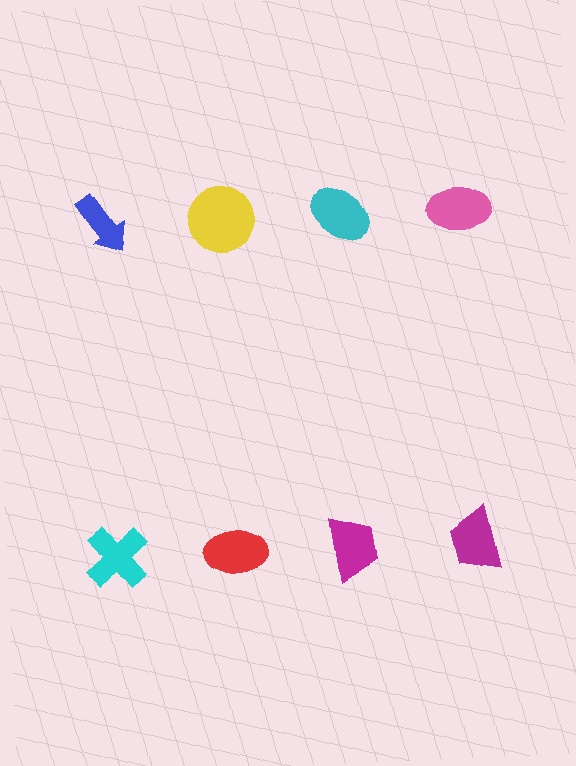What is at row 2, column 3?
A magenta trapezoid.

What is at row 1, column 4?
A pink ellipse.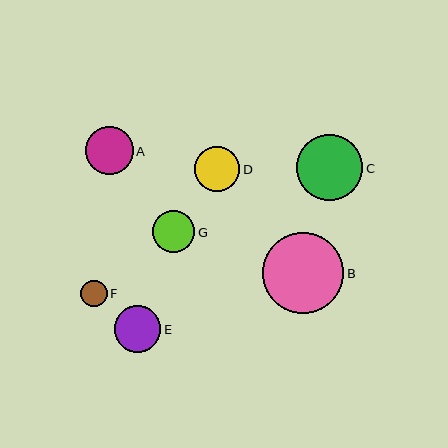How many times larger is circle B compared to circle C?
Circle B is approximately 1.2 times the size of circle C.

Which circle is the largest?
Circle B is the largest with a size of approximately 81 pixels.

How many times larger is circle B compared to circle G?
Circle B is approximately 1.9 times the size of circle G.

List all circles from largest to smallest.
From largest to smallest: B, C, A, E, D, G, F.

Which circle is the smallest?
Circle F is the smallest with a size of approximately 27 pixels.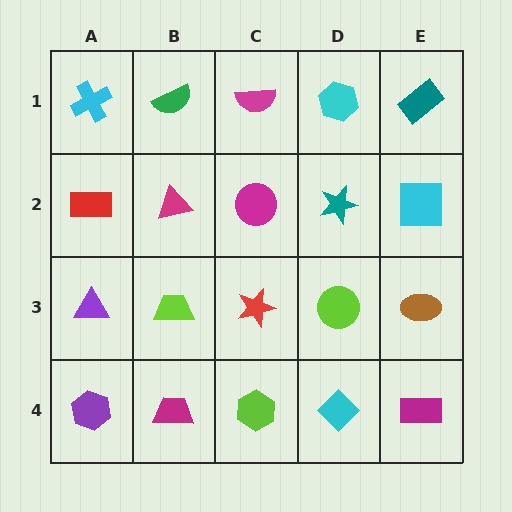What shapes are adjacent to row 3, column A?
A red rectangle (row 2, column A), a purple hexagon (row 4, column A), a lime trapezoid (row 3, column B).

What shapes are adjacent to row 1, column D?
A teal star (row 2, column D), a magenta semicircle (row 1, column C), a teal rectangle (row 1, column E).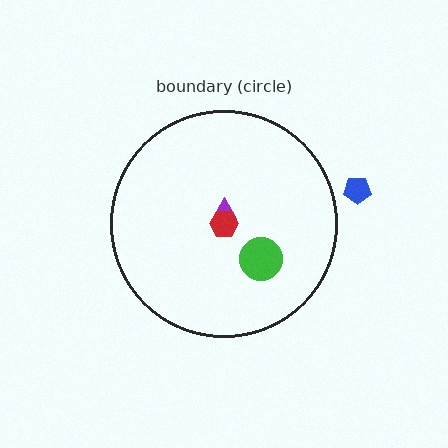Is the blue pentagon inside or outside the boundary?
Outside.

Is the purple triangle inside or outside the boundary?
Inside.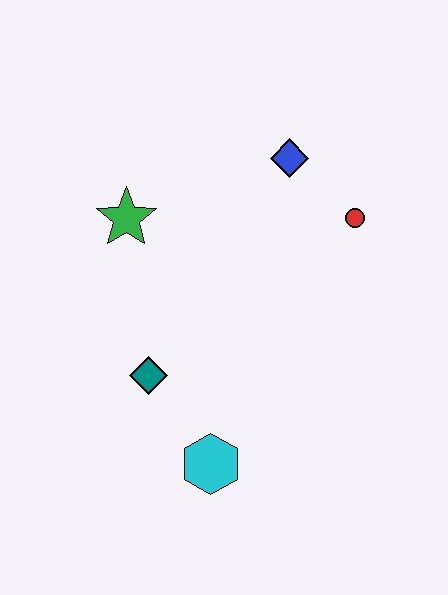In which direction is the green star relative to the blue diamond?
The green star is to the left of the blue diamond.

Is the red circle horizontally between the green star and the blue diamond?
No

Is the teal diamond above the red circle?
No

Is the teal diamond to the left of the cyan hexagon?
Yes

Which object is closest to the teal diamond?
The cyan hexagon is closest to the teal diamond.